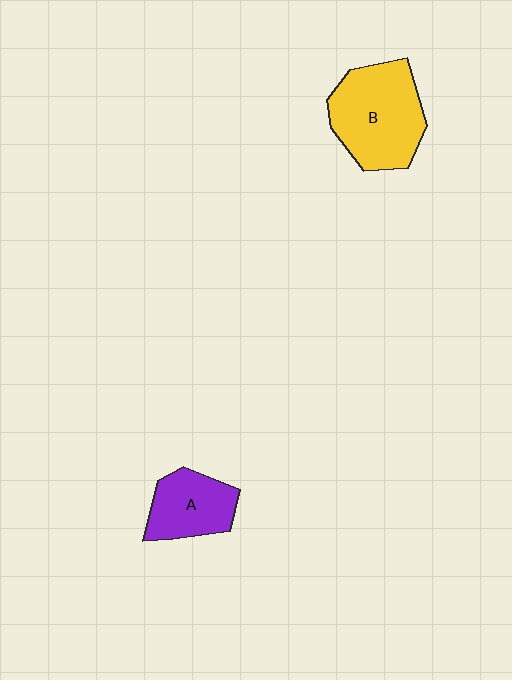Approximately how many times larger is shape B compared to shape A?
Approximately 1.6 times.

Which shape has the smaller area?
Shape A (purple).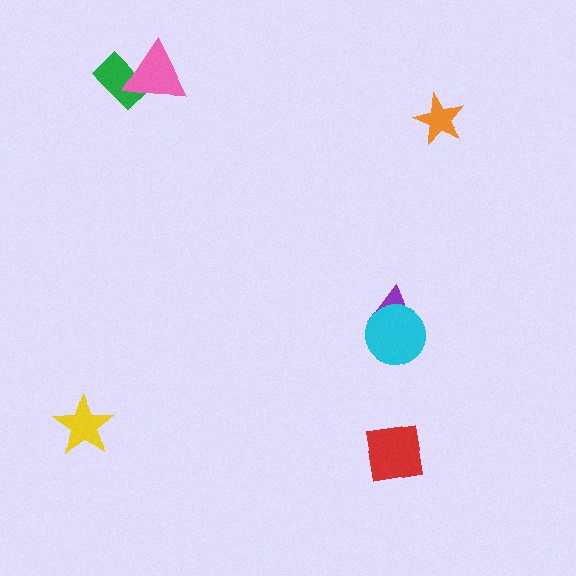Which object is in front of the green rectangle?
The pink triangle is in front of the green rectangle.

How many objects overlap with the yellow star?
0 objects overlap with the yellow star.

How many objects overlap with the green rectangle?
1 object overlaps with the green rectangle.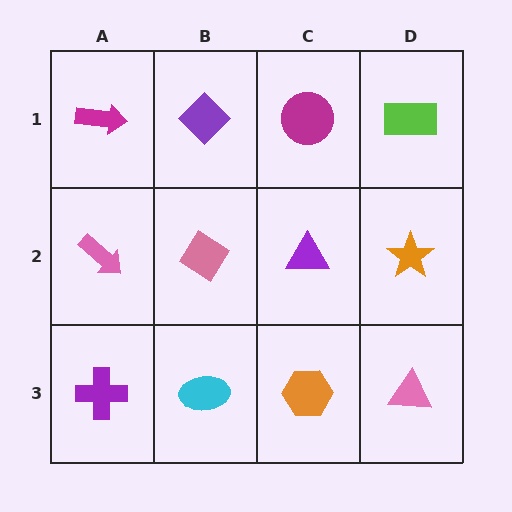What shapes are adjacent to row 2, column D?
A lime rectangle (row 1, column D), a pink triangle (row 3, column D), a purple triangle (row 2, column C).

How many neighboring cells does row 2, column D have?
3.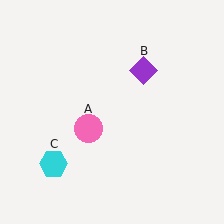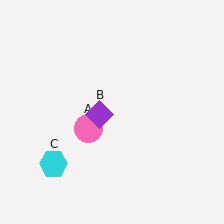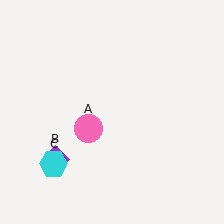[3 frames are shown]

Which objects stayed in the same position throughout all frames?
Pink circle (object A) and cyan hexagon (object C) remained stationary.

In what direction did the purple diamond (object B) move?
The purple diamond (object B) moved down and to the left.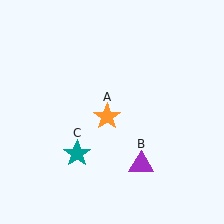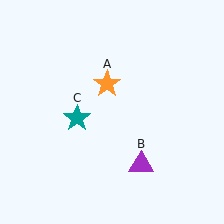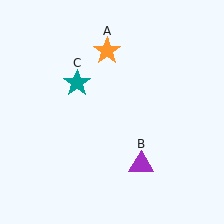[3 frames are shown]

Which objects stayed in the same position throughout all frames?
Purple triangle (object B) remained stationary.